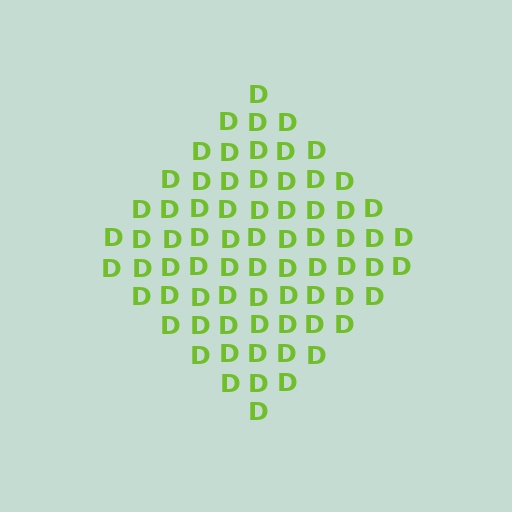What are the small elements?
The small elements are letter D's.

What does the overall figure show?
The overall figure shows a diamond.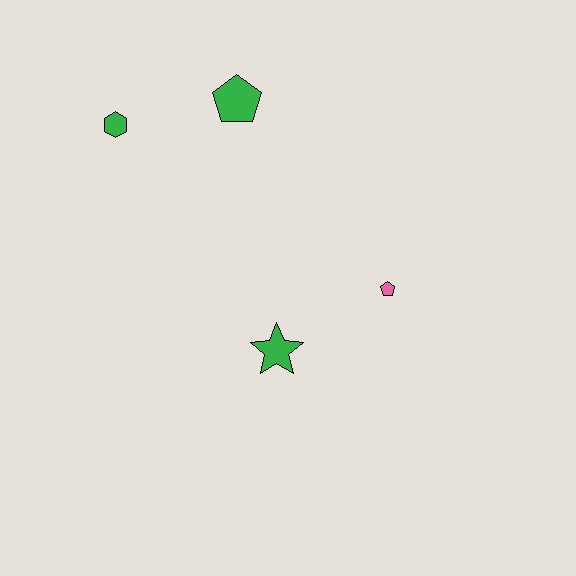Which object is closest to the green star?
The pink pentagon is closest to the green star.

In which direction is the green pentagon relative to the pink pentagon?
The green pentagon is above the pink pentagon.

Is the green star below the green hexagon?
Yes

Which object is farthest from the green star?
The green hexagon is farthest from the green star.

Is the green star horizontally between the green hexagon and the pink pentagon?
Yes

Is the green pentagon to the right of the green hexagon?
Yes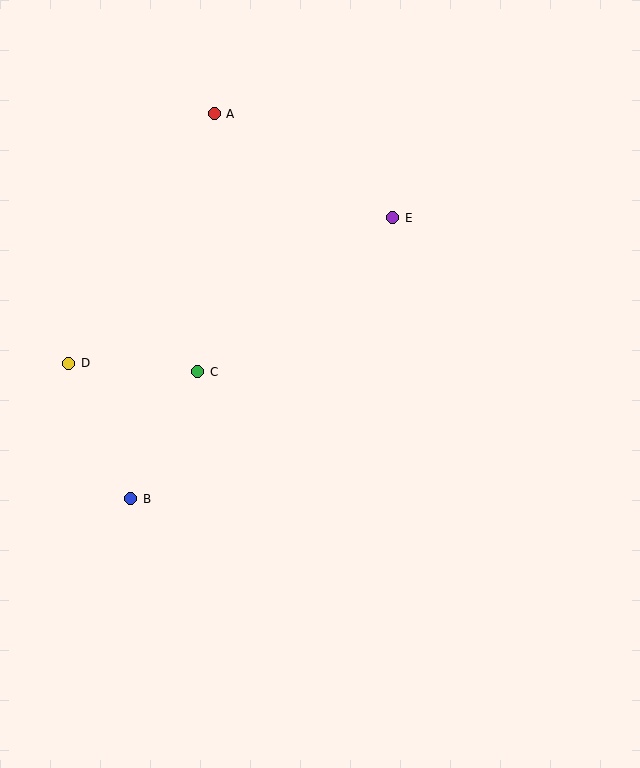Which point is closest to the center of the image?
Point C at (198, 372) is closest to the center.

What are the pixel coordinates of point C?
Point C is at (198, 372).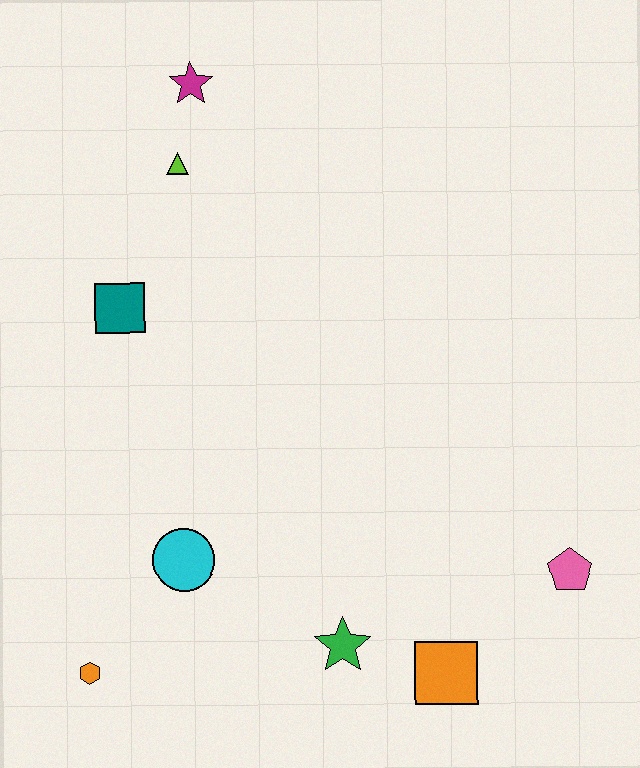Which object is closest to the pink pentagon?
The orange square is closest to the pink pentagon.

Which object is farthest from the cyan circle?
The magenta star is farthest from the cyan circle.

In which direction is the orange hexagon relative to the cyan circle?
The orange hexagon is below the cyan circle.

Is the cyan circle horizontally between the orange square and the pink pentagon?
No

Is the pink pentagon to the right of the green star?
Yes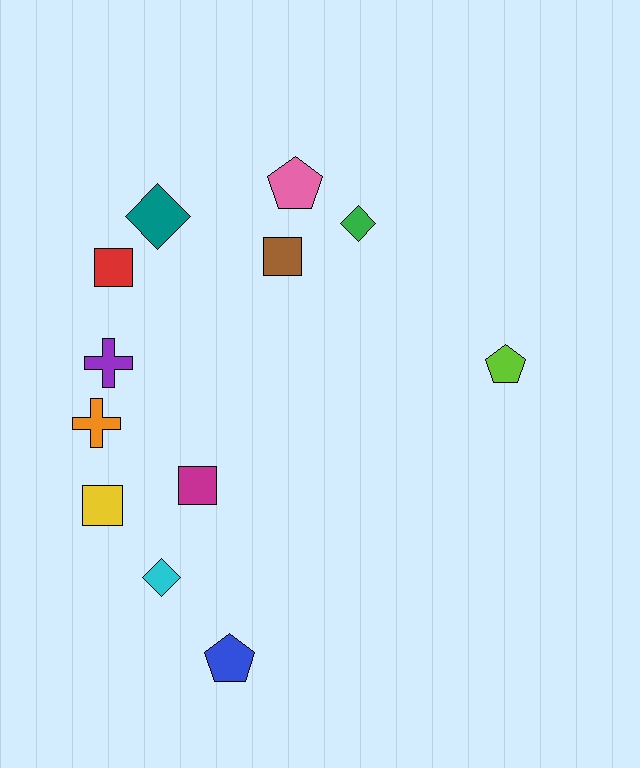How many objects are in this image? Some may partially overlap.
There are 12 objects.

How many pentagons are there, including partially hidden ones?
There are 3 pentagons.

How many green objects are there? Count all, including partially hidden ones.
There is 1 green object.